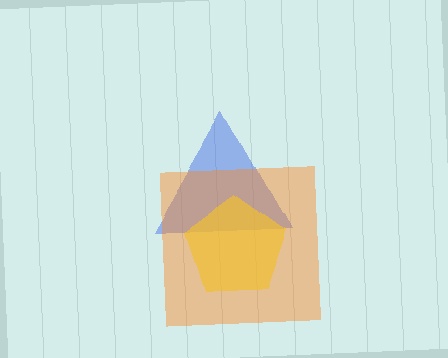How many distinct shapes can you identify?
There are 3 distinct shapes: a blue triangle, an orange square, a yellow pentagon.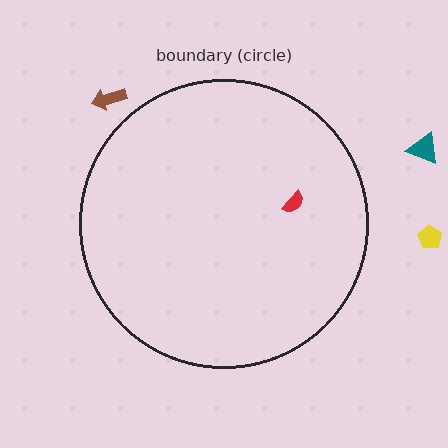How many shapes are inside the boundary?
1 inside, 3 outside.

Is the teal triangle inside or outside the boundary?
Outside.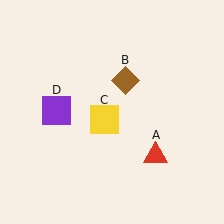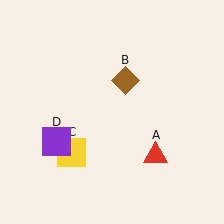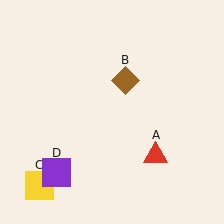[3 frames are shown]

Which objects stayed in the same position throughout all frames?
Red triangle (object A) and brown diamond (object B) remained stationary.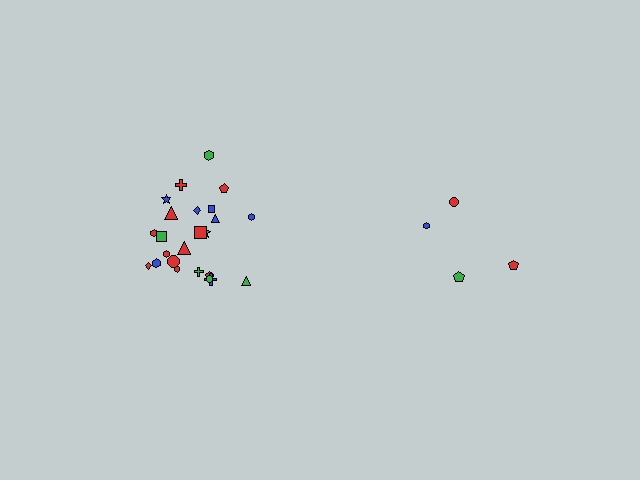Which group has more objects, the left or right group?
The left group.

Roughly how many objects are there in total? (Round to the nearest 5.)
Roughly 30 objects in total.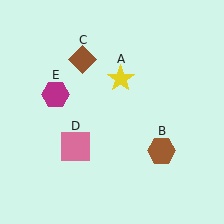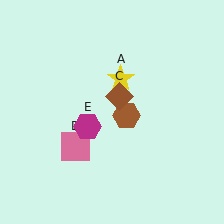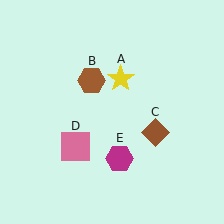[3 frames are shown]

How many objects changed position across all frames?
3 objects changed position: brown hexagon (object B), brown diamond (object C), magenta hexagon (object E).